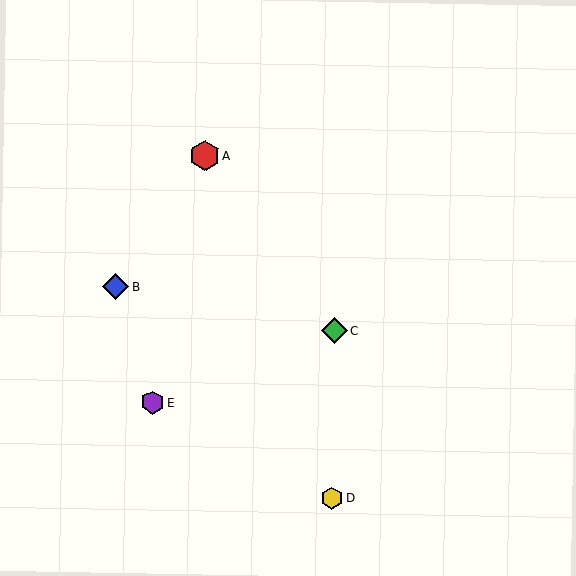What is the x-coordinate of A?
Object A is at x≈205.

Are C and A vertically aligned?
No, C is at x≈335 and A is at x≈205.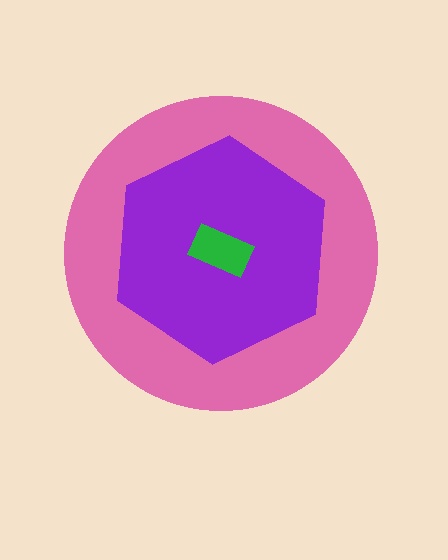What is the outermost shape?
The pink circle.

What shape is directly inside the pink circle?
The purple hexagon.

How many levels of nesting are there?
3.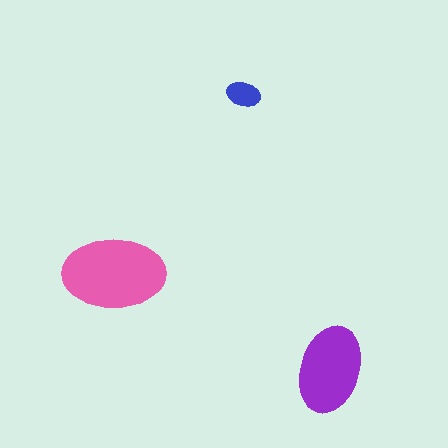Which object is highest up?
The blue ellipse is topmost.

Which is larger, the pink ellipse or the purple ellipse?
The pink one.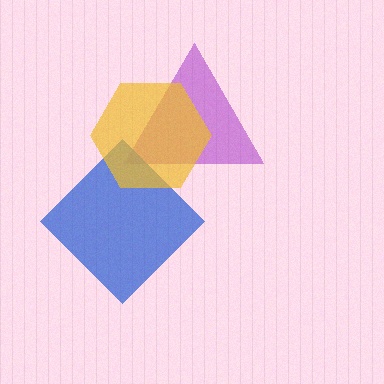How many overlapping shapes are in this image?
There are 3 overlapping shapes in the image.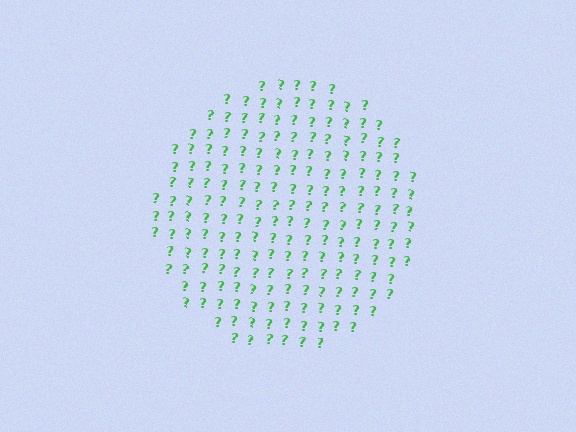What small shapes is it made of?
It is made of small question marks.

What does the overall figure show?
The overall figure shows a circle.